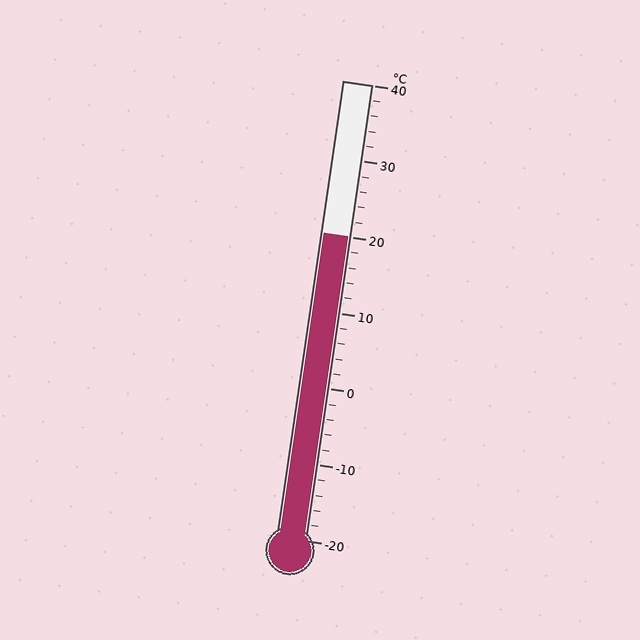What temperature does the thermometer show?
The thermometer shows approximately 20°C.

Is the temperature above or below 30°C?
The temperature is below 30°C.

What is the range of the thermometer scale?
The thermometer scale ranges from -20°C to 40°C.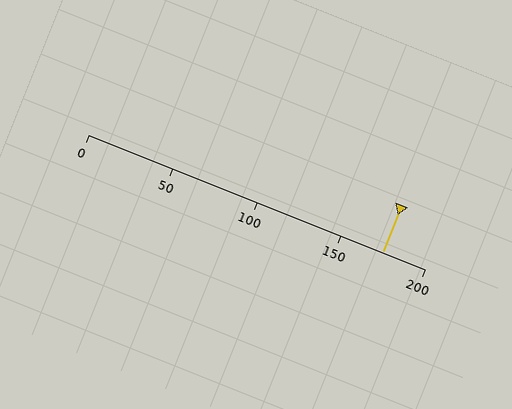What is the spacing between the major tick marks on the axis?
The major ticks are spaced 50 apart.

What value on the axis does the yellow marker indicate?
The marker indicates approximately 175.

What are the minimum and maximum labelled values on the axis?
The axis runs from 0 to 200.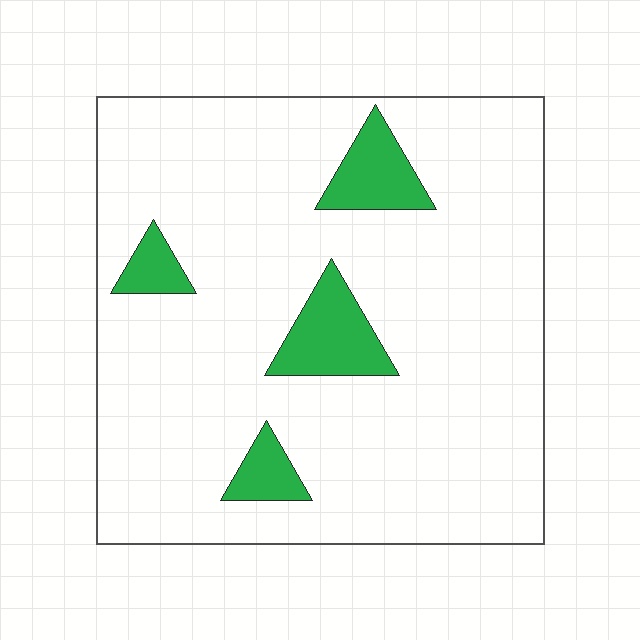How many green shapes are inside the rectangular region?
4.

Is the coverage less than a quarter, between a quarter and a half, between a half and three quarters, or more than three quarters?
Less than a quarter.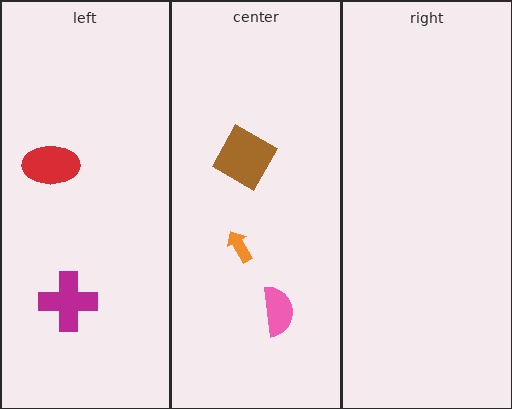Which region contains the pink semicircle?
The center region.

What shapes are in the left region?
The magenta cross, the red ellipse.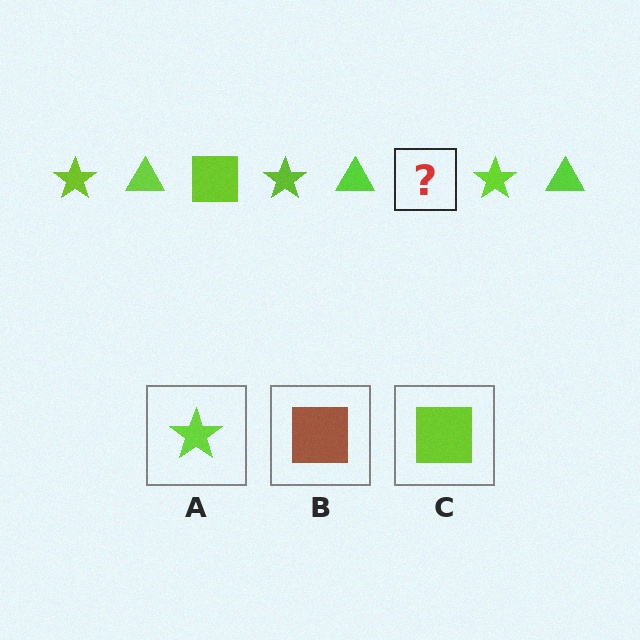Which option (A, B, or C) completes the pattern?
C.